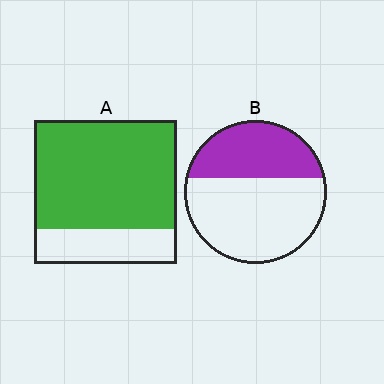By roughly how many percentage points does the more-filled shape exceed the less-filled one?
By roughly 40 percentage points (A over B).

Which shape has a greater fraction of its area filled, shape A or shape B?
Shape A.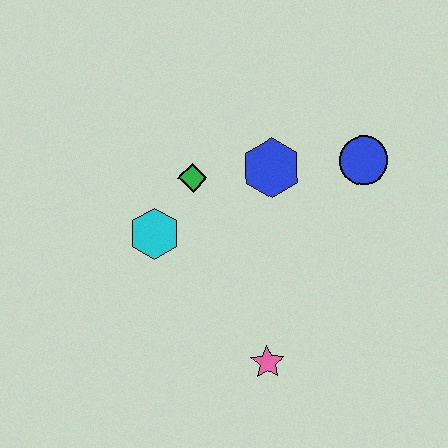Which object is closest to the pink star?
The cyan hexagon is closest to the pink star.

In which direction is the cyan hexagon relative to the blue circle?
The cyan hexagon is to the left of the blue circle.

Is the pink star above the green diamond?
No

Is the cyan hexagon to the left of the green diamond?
Yes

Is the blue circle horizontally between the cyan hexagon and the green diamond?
No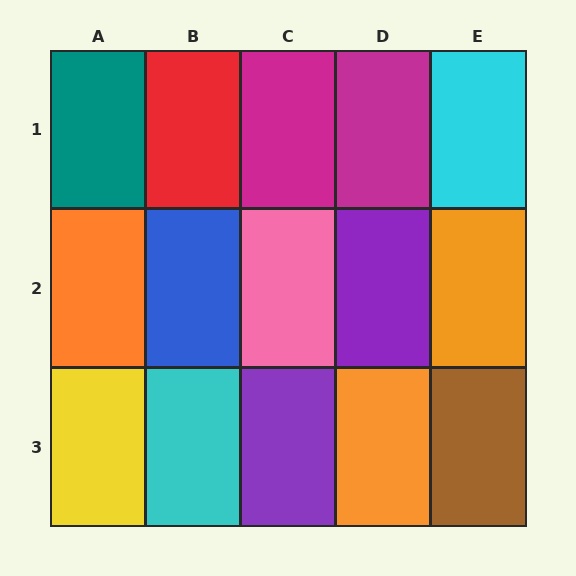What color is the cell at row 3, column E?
Brown.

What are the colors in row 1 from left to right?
Teal, red, magenta, magenta, cyan.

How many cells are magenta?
2 cells are magenta.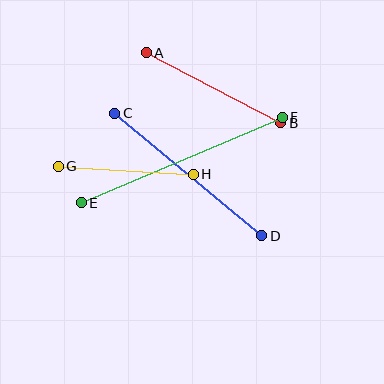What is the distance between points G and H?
The distance is approximately 135 pixels.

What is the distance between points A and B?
The distance is approximately 152 pixels.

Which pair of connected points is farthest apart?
Points E and F are farthest apart.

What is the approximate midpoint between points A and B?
The midpoint is at approximately (213, 88) pixels.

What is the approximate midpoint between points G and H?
The midpoint is at approximately (126, 170) pixels.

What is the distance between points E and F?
The distance is approximately 218 pixels.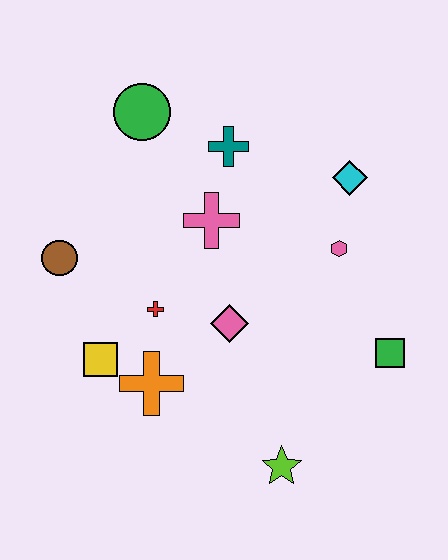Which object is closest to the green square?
The pink hexagon is closest to the green square.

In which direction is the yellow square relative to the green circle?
The yellow square is below the green circle.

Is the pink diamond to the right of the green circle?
Yes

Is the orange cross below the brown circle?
Yes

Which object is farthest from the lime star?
The green circle is farthest from the lime star.